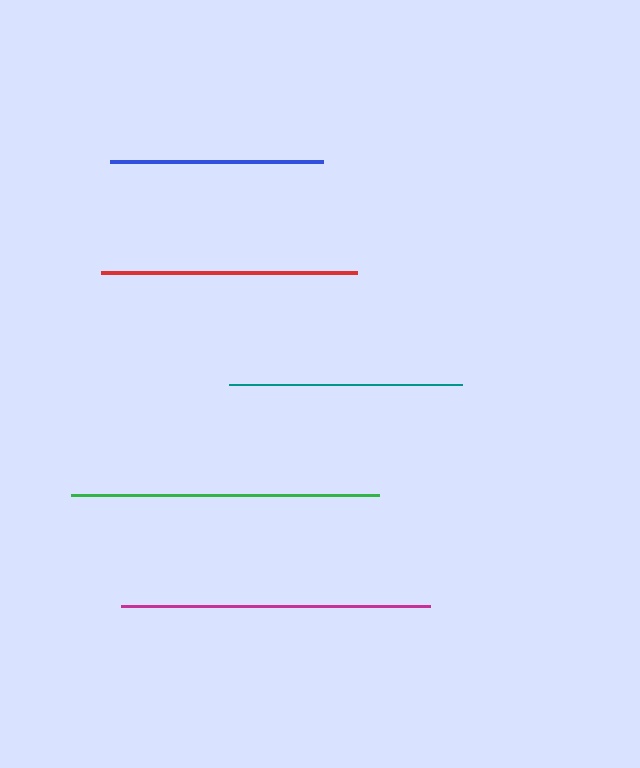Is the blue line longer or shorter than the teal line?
The teal line is longer than the blue line.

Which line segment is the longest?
The magenta line is the longest at approximately 310 pixels.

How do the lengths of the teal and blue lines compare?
The teal and blue lines are approximately the same length.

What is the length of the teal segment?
The teal segment is approximately 233 pixels long.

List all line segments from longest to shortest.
From longest to shortest: magenta, green, red, teal, blue.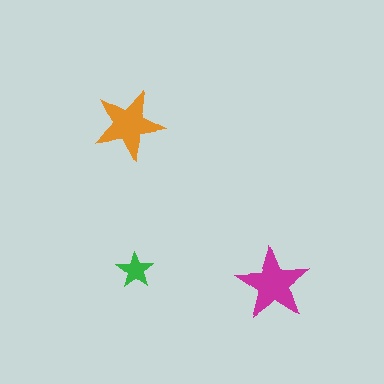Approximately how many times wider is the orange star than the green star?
About 2 times wider.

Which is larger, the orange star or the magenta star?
The magenta one.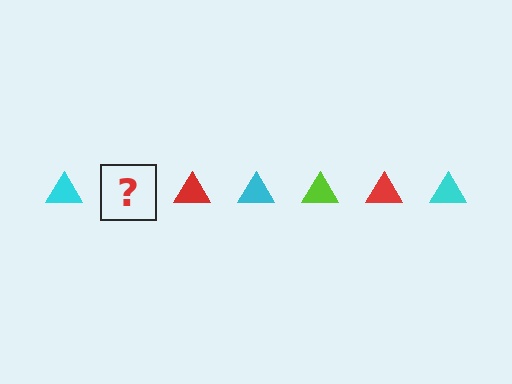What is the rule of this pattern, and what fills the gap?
The rule is that the pattern cycles through cyan, lime, red triangles. The gap should be filled with a lime triangle.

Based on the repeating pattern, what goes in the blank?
The blank should be a lime triangle.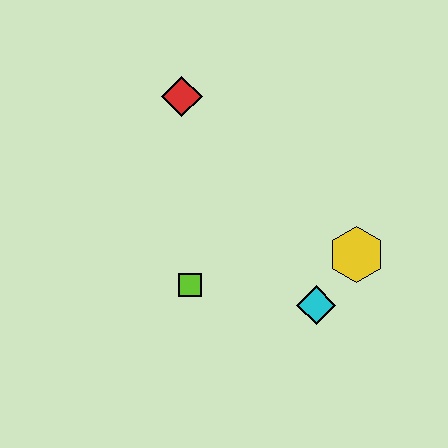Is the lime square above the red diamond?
No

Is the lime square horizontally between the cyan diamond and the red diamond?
Yes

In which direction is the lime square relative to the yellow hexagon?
The lime square is to the left of the yellow hexagon.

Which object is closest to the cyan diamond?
The yellow hexagon is closest to the cyan diamond.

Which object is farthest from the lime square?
The red diamond is farthest from the lime square.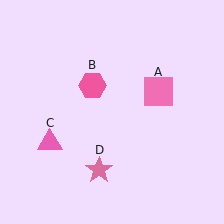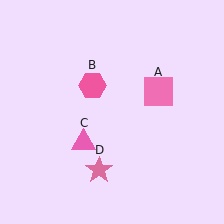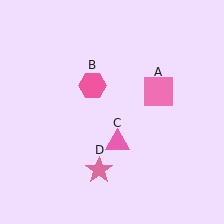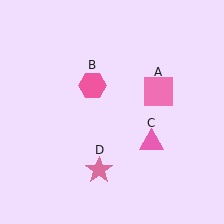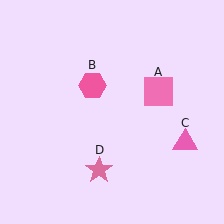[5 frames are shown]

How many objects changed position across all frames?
1 object changed position: pink triangle (object C).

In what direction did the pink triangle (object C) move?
The pink triangle (object C) moved right.